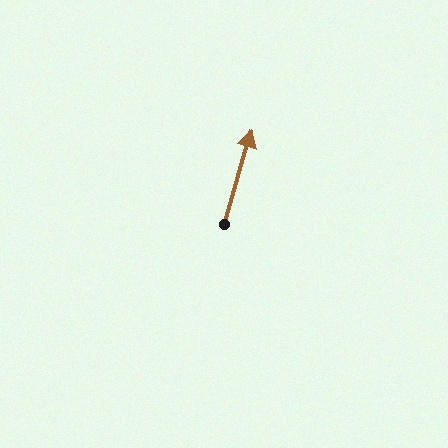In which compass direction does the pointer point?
North.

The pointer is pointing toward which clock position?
Roughly 1 o'clock.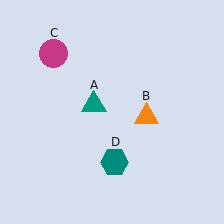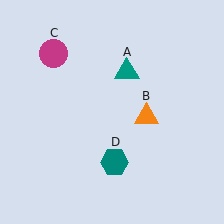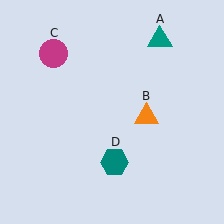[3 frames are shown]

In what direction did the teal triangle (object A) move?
The teal triangle (object A) moved up and to the right.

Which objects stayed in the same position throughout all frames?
Orange triangle (object B) and magenta circle (object C) and teal hexagon (object D) remained stationary.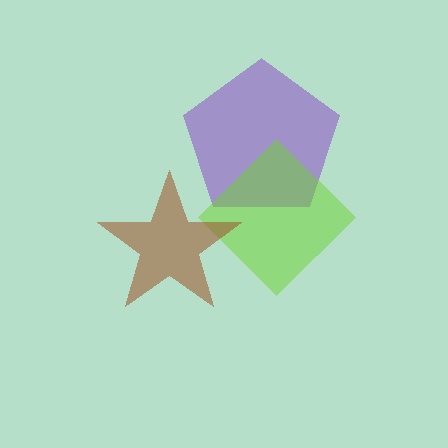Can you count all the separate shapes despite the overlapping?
Yes, there are 3 separate shapes.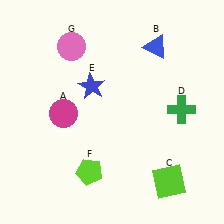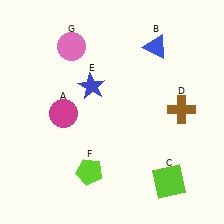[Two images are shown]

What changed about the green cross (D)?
In Image 1, D is green. In Image 2, it changed to brown.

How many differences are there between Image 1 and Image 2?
There is 1 difference between the two images.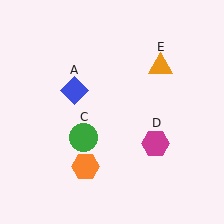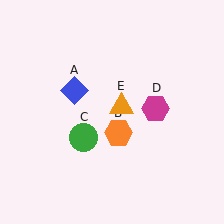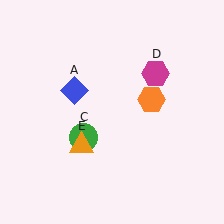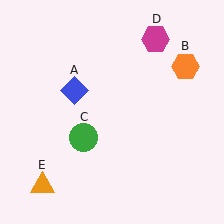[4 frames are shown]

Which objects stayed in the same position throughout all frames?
Blue diamond (object A) and green circle (object C) remained stationary.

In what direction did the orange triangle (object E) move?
The orange triangle (object E) moved down and to the left.